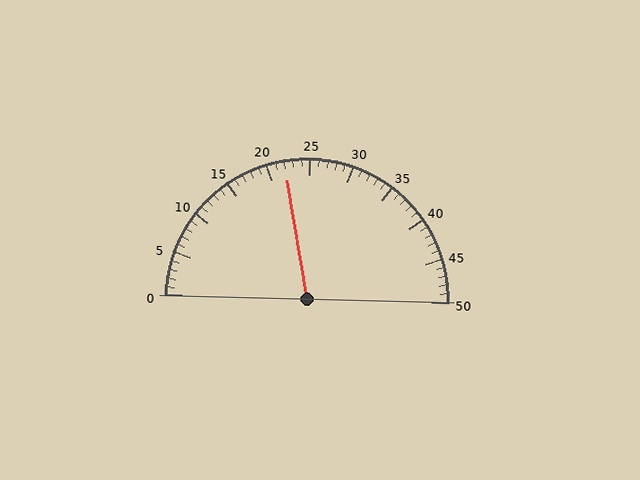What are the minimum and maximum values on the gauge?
The gauge ranges from 0 to 50.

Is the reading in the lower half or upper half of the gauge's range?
The reading is in the lower half of the range (0 to 50).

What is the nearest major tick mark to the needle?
The nearest major tick mark is 20.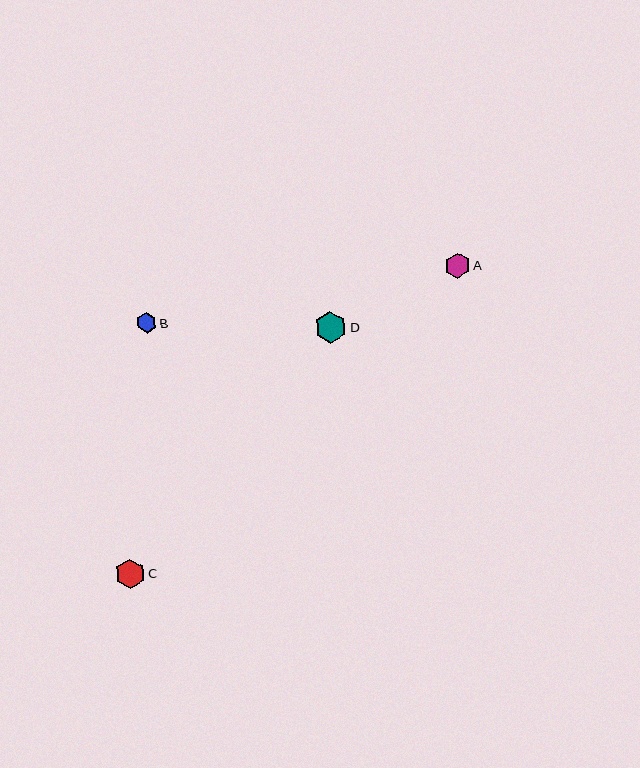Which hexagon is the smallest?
Hexagon B is the smallest with a size of approximately 21 pixels.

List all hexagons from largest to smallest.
From largest to smallest: D, C, A, B.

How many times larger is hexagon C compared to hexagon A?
Hexagon C is approximately 1.1 times the size of hexagon A.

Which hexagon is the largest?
Hexagon D is the largest with a size of approximately 32 pixels.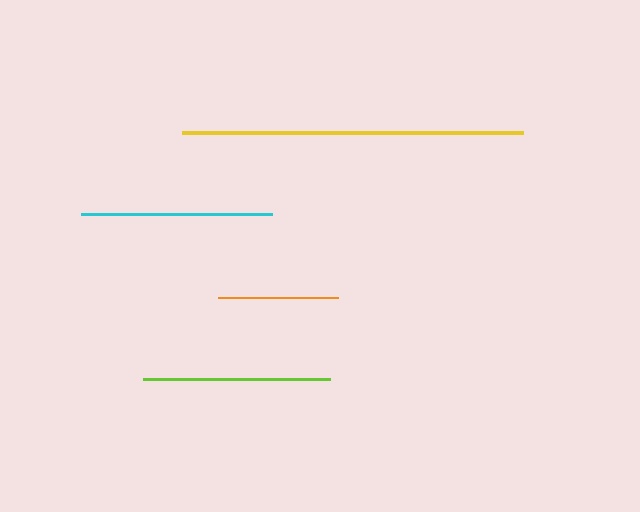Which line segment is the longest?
The yellow line is the longest at approximately 342 pixels.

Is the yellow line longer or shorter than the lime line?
The yellow line is longer than the lime line.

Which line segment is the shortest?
The orange line is the shortest at approximately 121 pixels.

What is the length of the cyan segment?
The cyan segment is approximately 191 pixels long.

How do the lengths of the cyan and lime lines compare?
The cyan and lime lines are approximately the same length.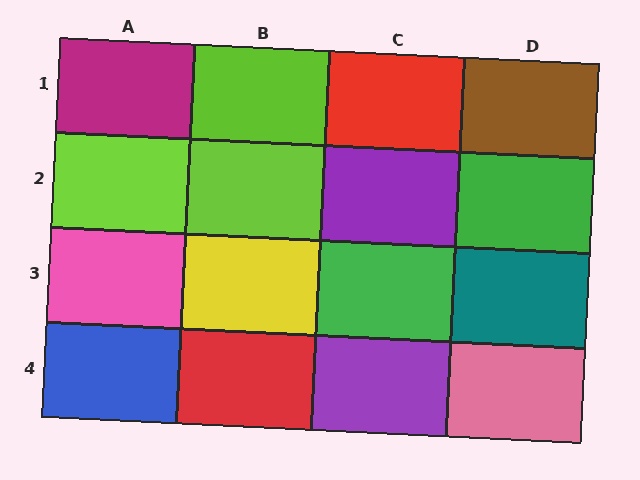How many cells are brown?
1 cell is brown.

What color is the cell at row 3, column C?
Green.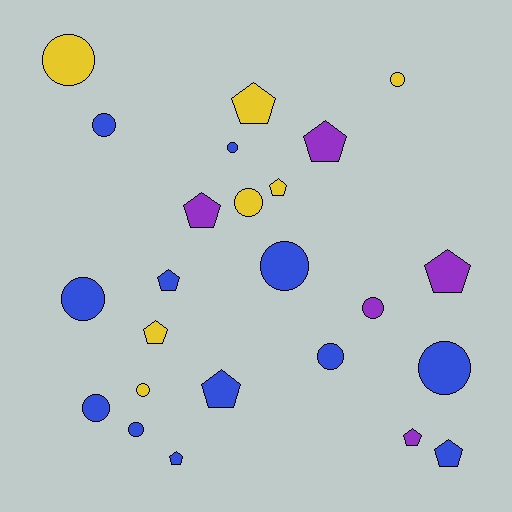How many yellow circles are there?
There are 4 yellow circles.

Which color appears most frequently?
Blue, with 12 objects.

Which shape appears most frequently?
Circle, with 13 objects.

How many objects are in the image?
There are 24 objects.